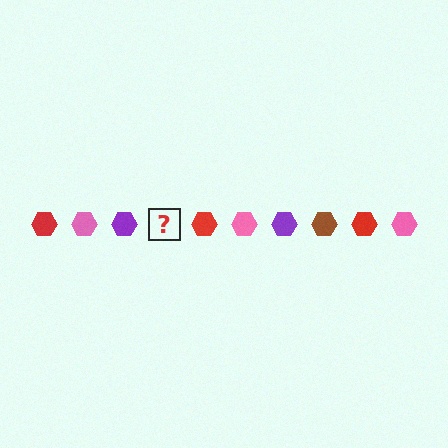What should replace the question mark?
The question mark should be replaced with a brown hexagon.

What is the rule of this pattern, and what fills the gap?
The rule is that the pattern cycles through red, pink, purple, brown hexagons. The gap should be filled with a brown hexagon.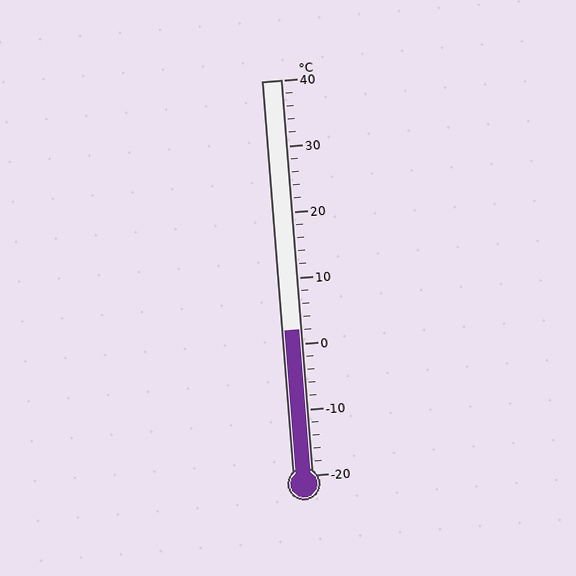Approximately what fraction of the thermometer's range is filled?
The thermometer is filled to approximately 35% of its range.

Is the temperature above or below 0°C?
The temperature is above 0°C.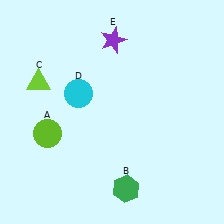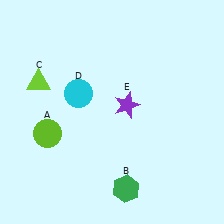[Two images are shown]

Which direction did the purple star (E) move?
The purple star (E) moved down.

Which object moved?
The purple star (E) moved down.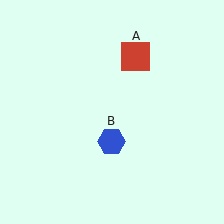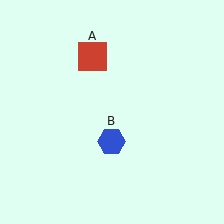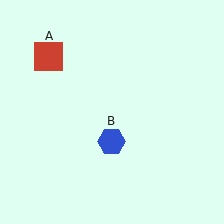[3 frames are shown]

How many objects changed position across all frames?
1 object changed position: red square (object A).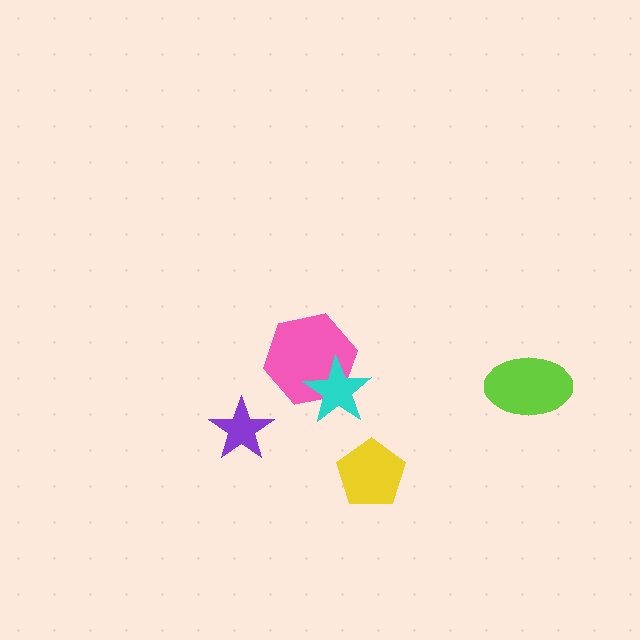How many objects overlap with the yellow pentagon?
0 objects overlap with the yellow pentagon.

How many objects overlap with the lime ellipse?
0 objects overlap with the lime ellipse.